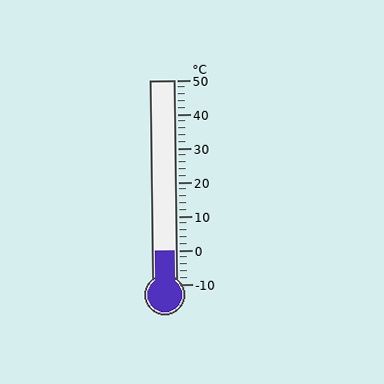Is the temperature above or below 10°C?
The temperature is below 10°C.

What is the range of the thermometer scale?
The thermometer scale ranges from -10°C to 50°C.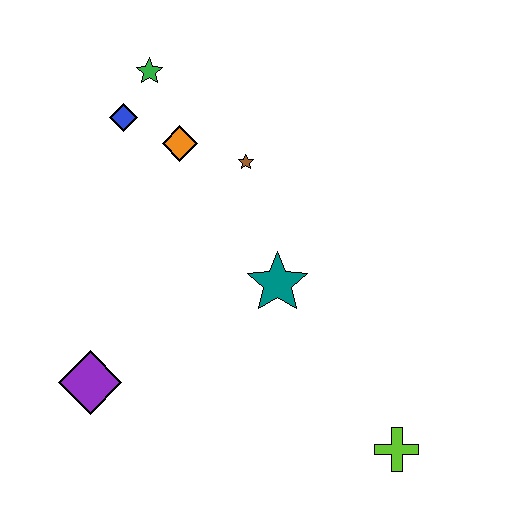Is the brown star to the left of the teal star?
Yes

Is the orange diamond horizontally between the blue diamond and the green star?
No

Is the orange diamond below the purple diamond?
No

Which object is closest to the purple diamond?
The teal star is closest to the purple diamond.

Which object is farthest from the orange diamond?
The lime cross is farthest from the orange diamond.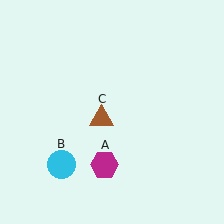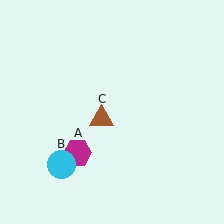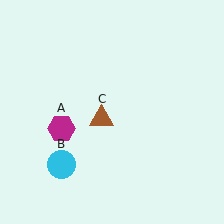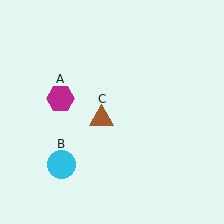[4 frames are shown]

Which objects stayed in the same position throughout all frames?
Cyan circle (object B) and brown triangle (object C) remained stationary.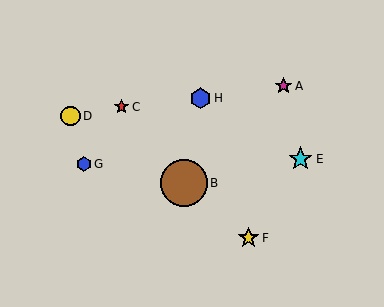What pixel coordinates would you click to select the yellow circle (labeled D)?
Click at (71, 116) to select the yellow circle D.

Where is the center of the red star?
The center of the red star is at (122, 107).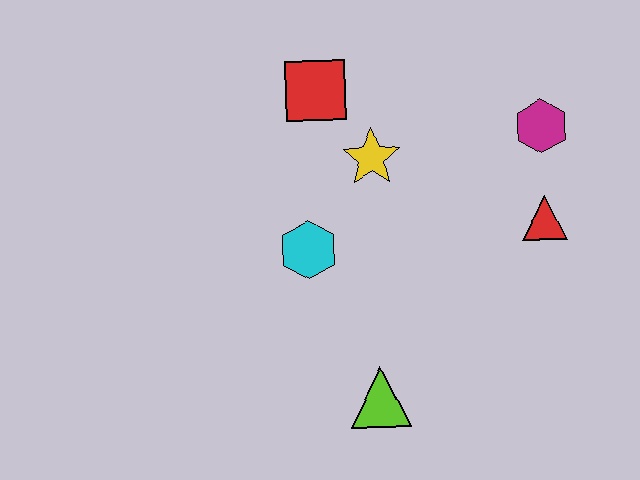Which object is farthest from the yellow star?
The lime triangle is farthest from the yellow star.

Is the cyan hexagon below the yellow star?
Yes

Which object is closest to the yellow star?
The red square is closest to the yellow star.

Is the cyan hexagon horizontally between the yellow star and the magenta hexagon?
No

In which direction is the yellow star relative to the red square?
The yellow star is below the red square.